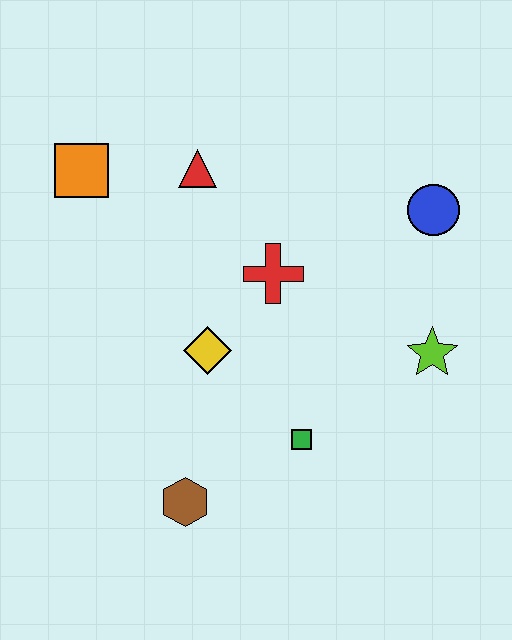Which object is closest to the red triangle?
The orange square is closest to the red triangle.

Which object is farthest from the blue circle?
The brown hexagon is farthest from the blue circle.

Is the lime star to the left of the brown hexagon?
No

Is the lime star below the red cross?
Yes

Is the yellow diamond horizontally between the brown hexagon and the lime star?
Yes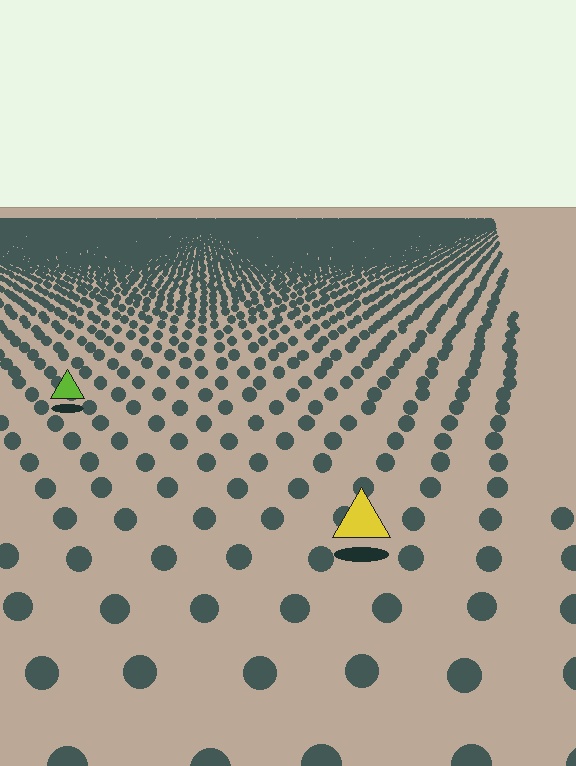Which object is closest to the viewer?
The yellow triangle is closest. The texture marks near it are larger and more spread out.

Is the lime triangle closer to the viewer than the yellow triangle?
No. The yellow triangle is closer — you can tell from the texture gradient: the ground texture is coarser near it.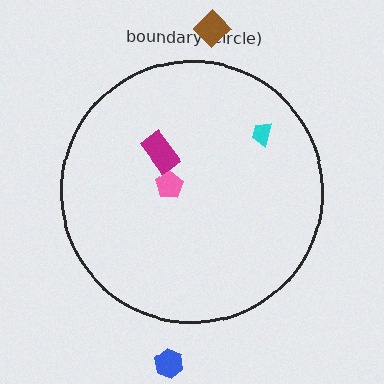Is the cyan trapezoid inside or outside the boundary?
Inside.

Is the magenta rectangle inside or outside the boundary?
Inside.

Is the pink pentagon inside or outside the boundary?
Inside.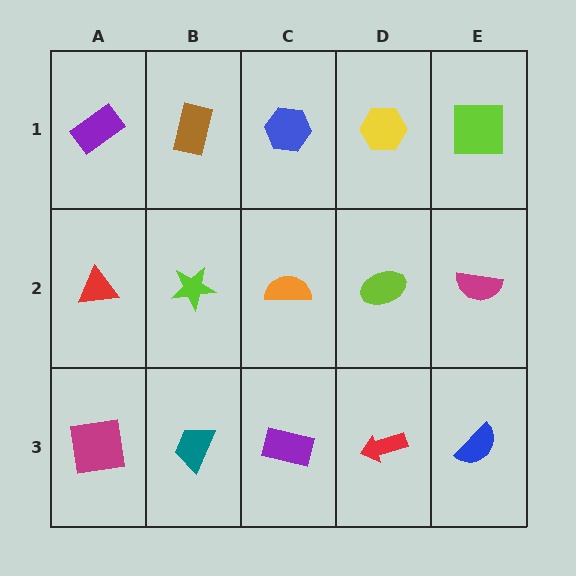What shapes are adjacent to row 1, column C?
An orange semicircle (row 2, column C), a brown rectangle (row 1, column B), a yellow hexagon (row 1, column D).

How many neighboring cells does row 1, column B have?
3.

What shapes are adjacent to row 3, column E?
A magenta semicircle (row 2, column E), a red arrow (row 3, column D).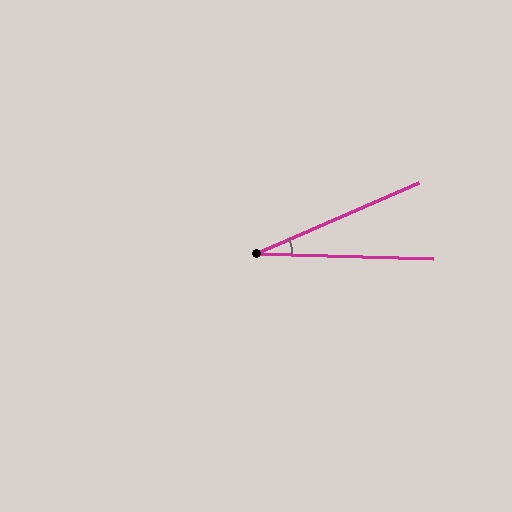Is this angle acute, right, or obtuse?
It is acute.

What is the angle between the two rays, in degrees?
Approximately 25 degrees.